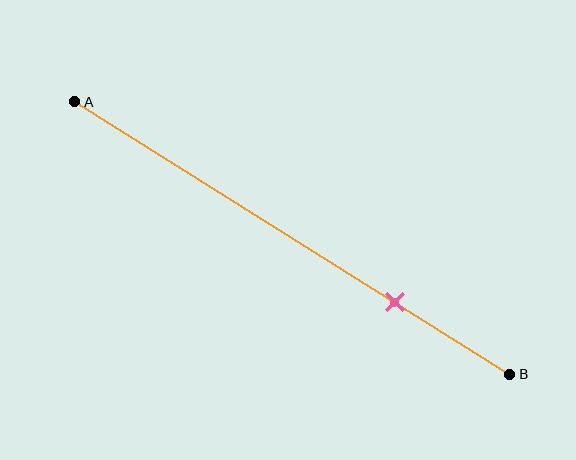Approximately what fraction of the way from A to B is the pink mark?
The pink mark is approximately 75% of the way from A to B.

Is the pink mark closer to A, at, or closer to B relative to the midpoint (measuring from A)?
The pink mark is closer to point B than the midpoint of segment AB.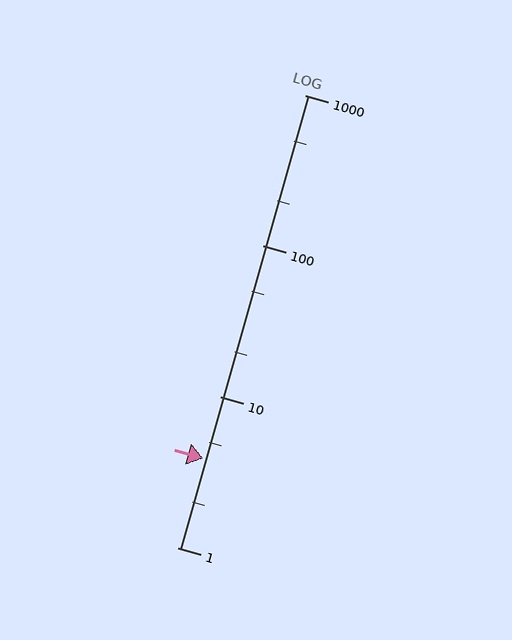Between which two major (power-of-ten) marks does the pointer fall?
The pointer is between 1 and 10.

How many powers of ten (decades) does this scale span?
The scale spans 3 decades, from 1 to 1000.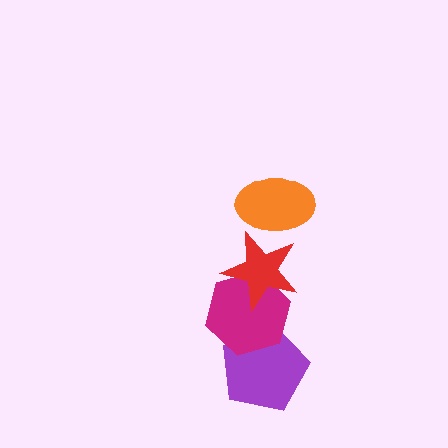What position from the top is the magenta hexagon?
The magenta hexagon is 3rd from the top.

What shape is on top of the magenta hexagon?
The red star is on top of the magenta hexagon.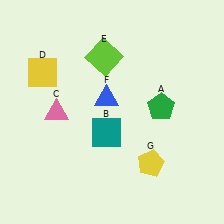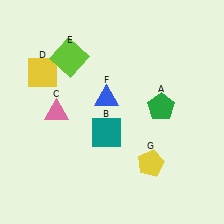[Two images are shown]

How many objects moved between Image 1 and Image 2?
1 object moved between the two images.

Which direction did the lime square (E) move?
The lime square (E) moved left.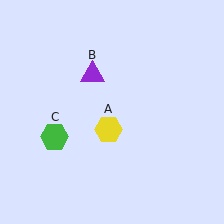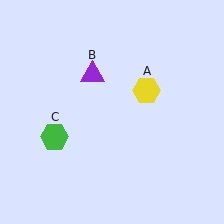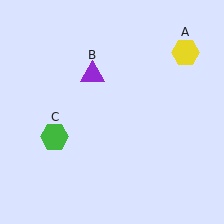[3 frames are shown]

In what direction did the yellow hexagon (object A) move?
The yellow hexagon (object A) moved up and to the right.